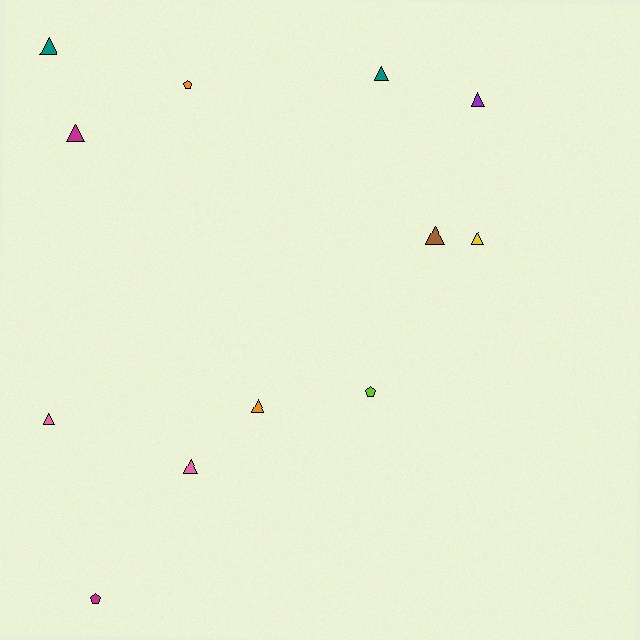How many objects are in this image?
There are 12 objects.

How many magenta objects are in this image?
There are 2 magenta objects.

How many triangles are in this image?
There are 9 triangles.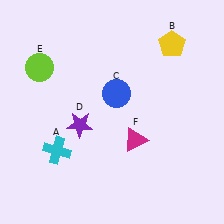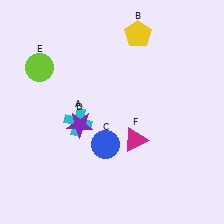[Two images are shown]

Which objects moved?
The objects that moved are: the cyan cross (A), the yellow pentagon (B), the blue circle (C).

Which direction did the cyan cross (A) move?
The cyan cross (A) moved up.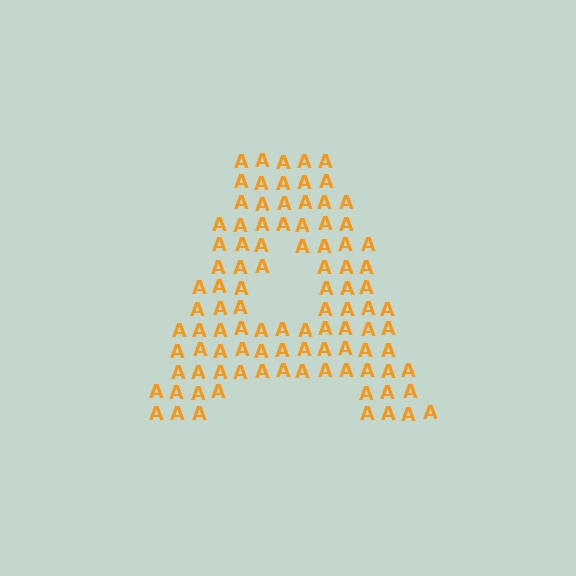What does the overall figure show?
The overall figure shows the letter A.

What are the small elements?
The small elements are letter A's.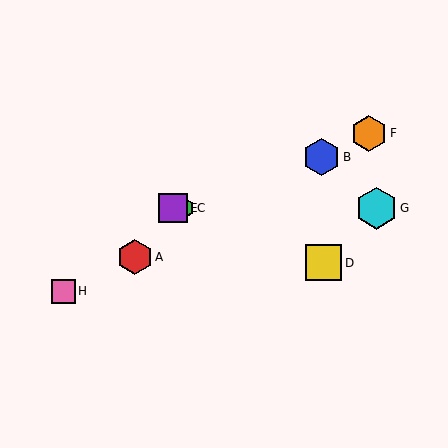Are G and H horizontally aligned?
No, G is at y≈208 and H is at y≈291.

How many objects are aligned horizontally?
3 objects (C, E, G) are aligned horizontally.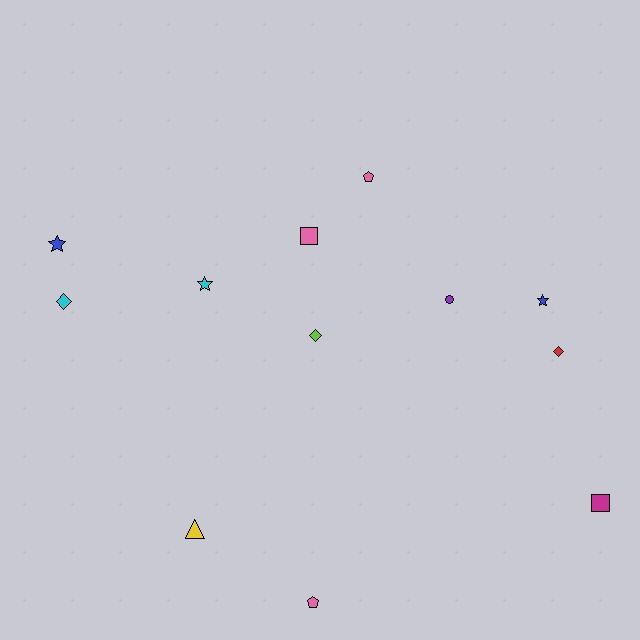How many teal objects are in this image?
There are no teal objects.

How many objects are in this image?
There are 12 objects.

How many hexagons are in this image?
There are no hexagons.